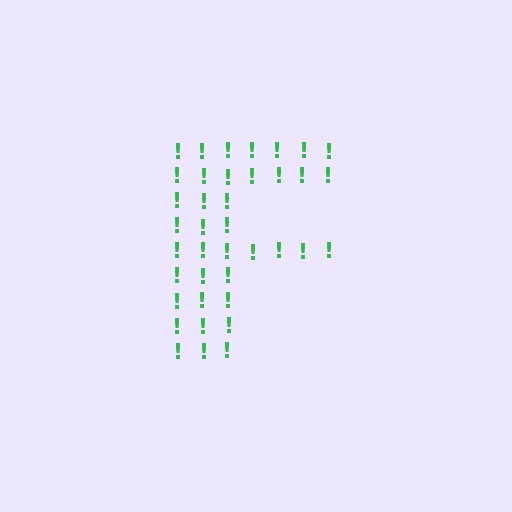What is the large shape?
The large shape is the letter F.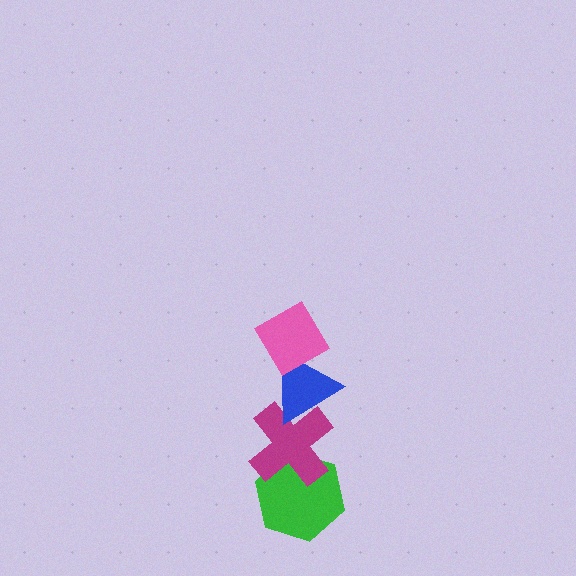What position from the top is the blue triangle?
The blue triangle is 2nd from the top.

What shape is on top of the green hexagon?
The magenta cross is on top of the green hexagon.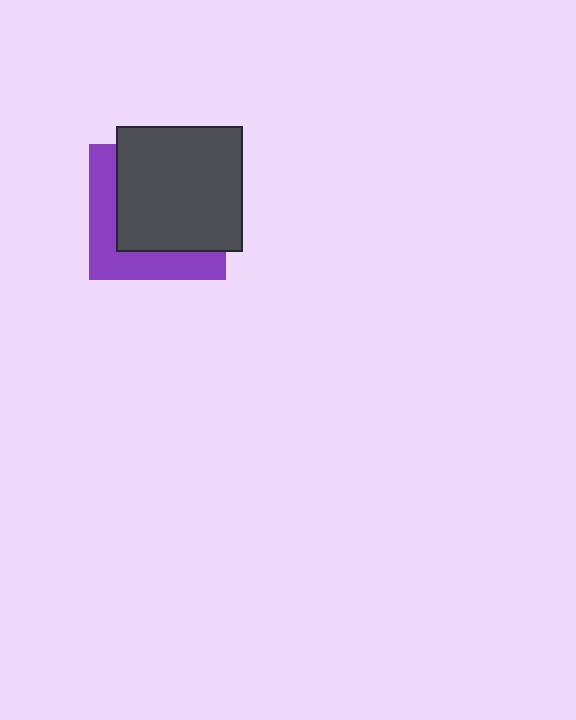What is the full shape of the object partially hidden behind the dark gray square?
The partially hidden object is a purple square.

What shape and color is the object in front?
The object in front is a dark gray square.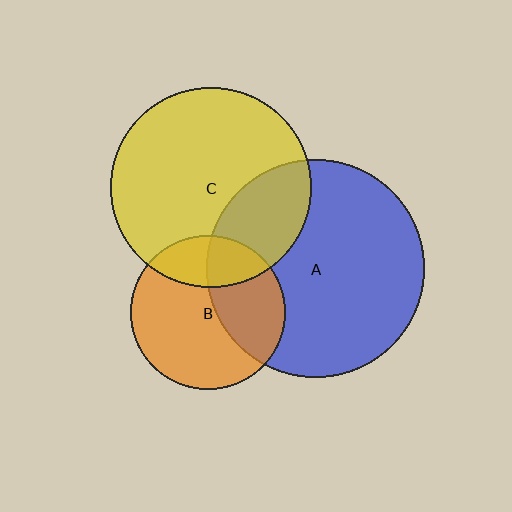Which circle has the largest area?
Circle A (blue).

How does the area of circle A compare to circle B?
Approximately 2.0 times.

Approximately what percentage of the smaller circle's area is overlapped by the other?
Approximately 25%.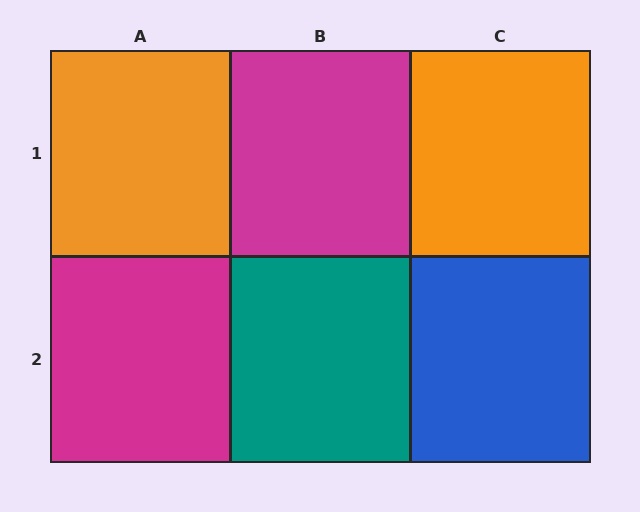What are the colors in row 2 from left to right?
Magenta, teal, blue.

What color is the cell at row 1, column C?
Orange.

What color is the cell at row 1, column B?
Magenta.